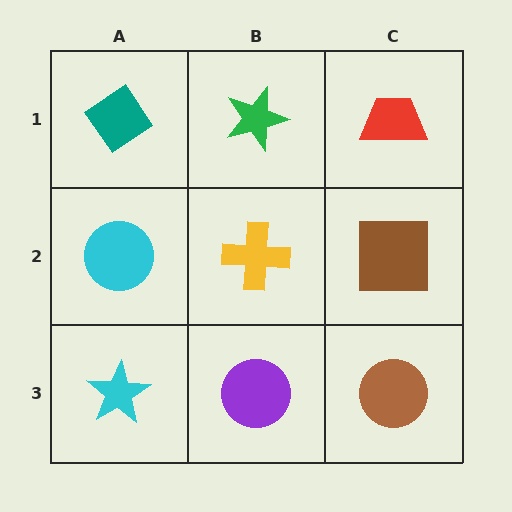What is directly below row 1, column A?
A cyan circle.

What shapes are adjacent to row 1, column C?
A brown square (row 2, column C), a green star (row 1, column B).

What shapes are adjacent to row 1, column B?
A yellow cross (row 2, column B), a teal diamond (row 1, column A), a red trapezoid (row 1, column C).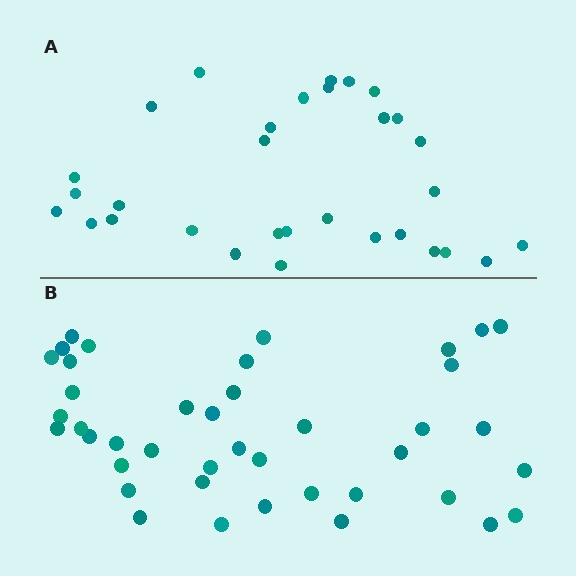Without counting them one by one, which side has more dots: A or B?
Region B (the bottom region) has more dots.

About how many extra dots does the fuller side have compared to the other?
Region B has roughly 10 or so more dots than region A.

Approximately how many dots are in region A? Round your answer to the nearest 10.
About 30 dots. (The exact count is 31, which rounds to 30.)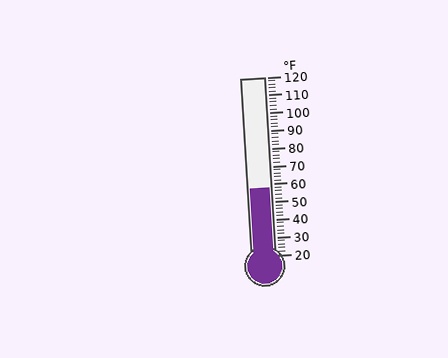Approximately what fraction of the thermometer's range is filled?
The thermometer is filled to approximately 40% of its range.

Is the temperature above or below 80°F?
The temperature is below 80°F.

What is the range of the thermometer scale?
The thermometer scale ranges from 20°F to 120°F.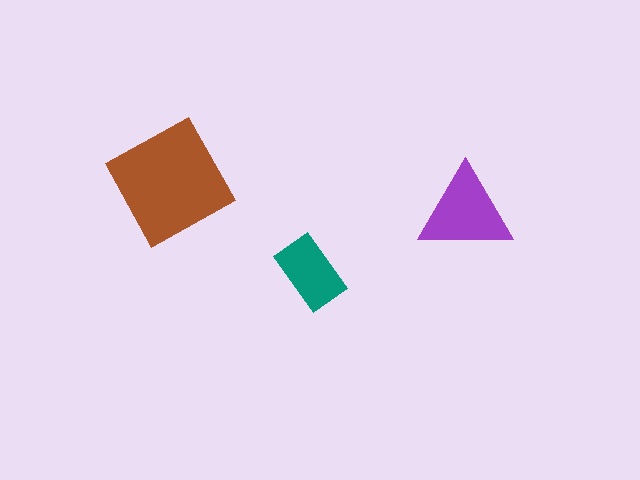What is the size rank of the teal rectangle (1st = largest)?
3rd.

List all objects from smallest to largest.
The teal rectangle, the purple triangle, the brown square.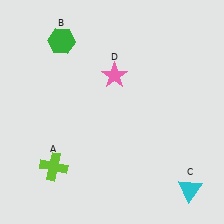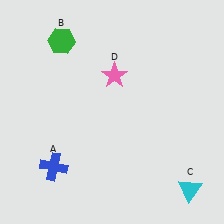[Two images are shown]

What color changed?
The cross (A) changed from lime in Image 1 to blue in Image 2.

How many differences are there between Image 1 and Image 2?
There is 1 difference between the two images.